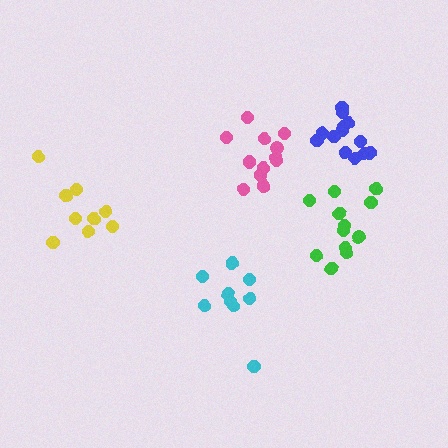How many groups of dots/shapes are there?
There are 5 groups.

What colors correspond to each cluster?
The clusters are colored: yellow, pink, green, cyan, blue.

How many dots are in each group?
Group 1: 9 dots, Group 2: 12 dots, Group 3: 12 dots, Group 4: 9 dots, Group 5: 13 dots (55 total).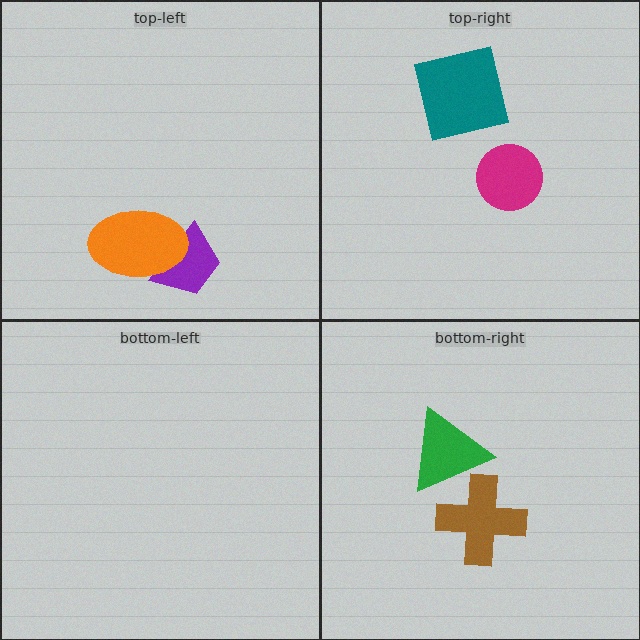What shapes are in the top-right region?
The teal square, the magenta circle.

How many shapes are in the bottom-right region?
2.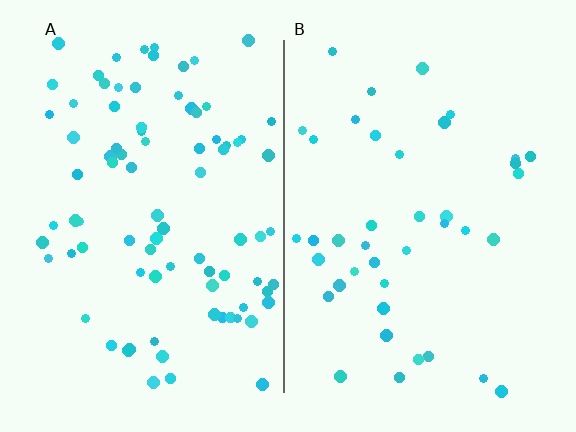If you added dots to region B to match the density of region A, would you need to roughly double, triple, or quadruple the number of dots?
Approximately double.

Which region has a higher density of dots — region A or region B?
A (the left).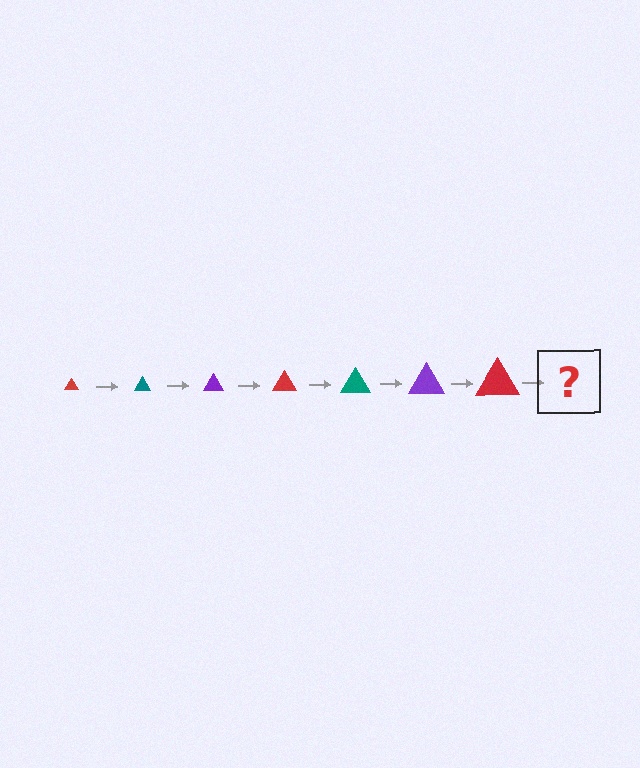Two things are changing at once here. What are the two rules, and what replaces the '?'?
The two rules are that the triangle grows larger each step and the color cycles through red, teal, and purple. The '?' should be a teal triangle, larger than the previous one.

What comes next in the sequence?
The next element should be a teal triangle, larger than the previous one.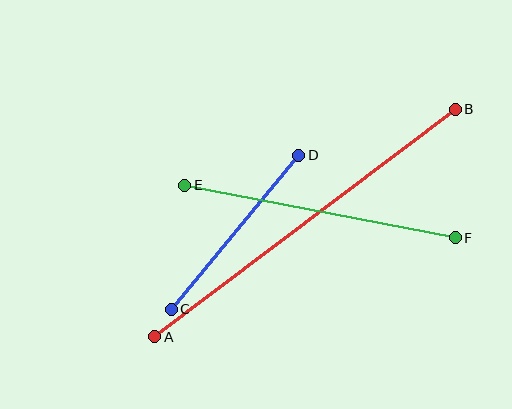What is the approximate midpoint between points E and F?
The midpoint is at approximately (320, 211) pixels.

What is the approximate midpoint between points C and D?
The midpoint is at approximately (235, 232) pixels.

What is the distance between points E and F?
The distance is approximately 276 pixels.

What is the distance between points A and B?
The distance is approximately 377 pixels.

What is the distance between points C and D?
The distance is approximately 200 pixels.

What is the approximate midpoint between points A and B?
The midpoint is at approximately (305, 223) pixels.